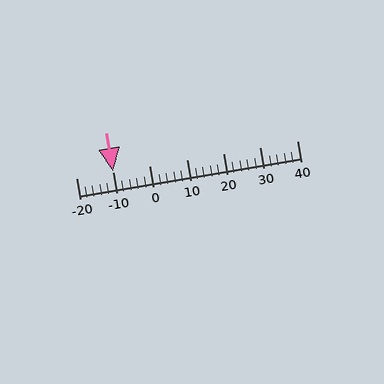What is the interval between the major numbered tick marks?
The major tick marks are spaced 10 units apart.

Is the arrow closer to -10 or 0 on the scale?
The arrow is closer to -10.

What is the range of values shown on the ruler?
The ruler shows values from -20 to 40.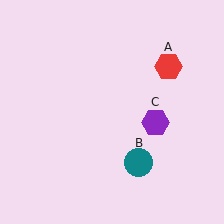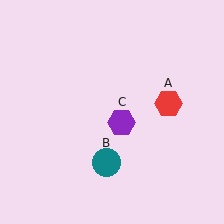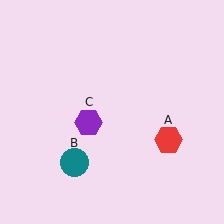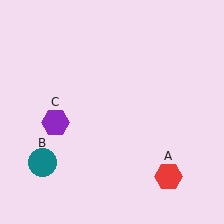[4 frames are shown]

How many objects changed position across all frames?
3 objects changed position: red hexagon (object A), teal circle (object B), purple hexagon (object C).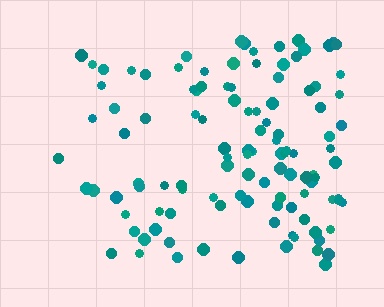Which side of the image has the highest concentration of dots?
The right.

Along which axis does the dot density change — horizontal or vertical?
Horizontal.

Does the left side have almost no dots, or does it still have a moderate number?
Still a moderate number, just noticeably fewer than the right.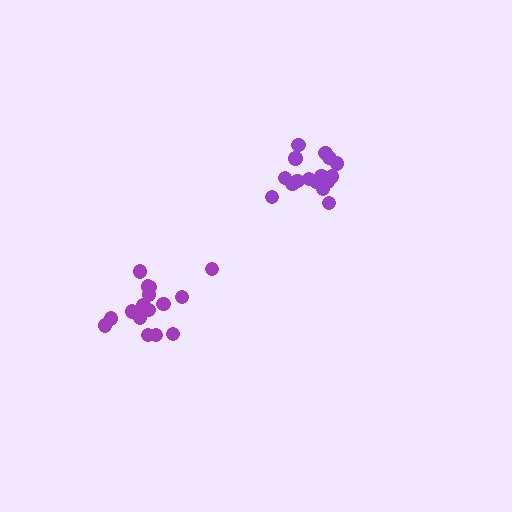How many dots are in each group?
Group 1: 17 dots, Group 2: 17 dots (34 total).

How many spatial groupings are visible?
There are 2 spatial groupings.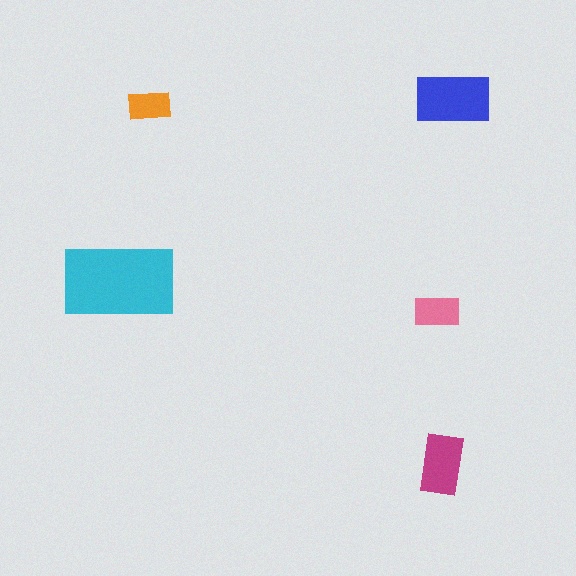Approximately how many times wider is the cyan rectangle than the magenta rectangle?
About 2 times wider.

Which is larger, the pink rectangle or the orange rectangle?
The pink one.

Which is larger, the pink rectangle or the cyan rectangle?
The cyan one.